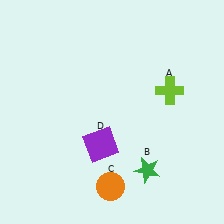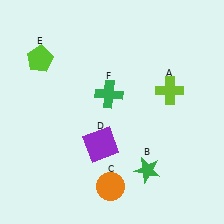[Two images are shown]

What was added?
A lime pentagon (E), a green cross (F) were added in Image 2.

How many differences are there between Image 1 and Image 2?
There are 2 differences between the two images.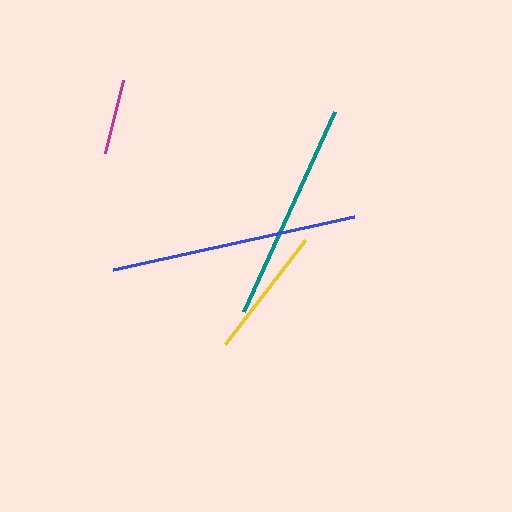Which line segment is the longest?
The blue line is the longest at approximately 247 pixels.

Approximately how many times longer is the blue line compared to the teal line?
The blue line is approximately 1.1 times the length of the teal line.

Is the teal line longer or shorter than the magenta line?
The teal line is longer than the magenta line.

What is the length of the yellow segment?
The yellow segment is approximately 131 pixels long.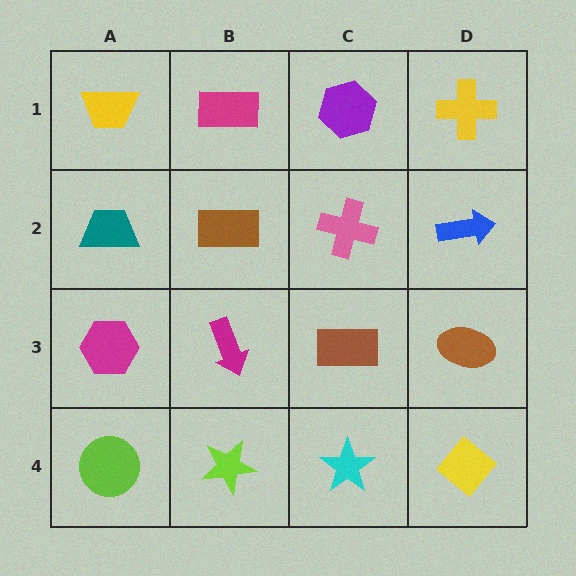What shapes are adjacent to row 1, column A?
A teal trapezoid (row 2, column A), a magenta rectangle (row 1, column B).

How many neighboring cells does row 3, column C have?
4.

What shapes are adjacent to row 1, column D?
A blue arrow (row 2, column D), a purple hexagon (row 1, column C).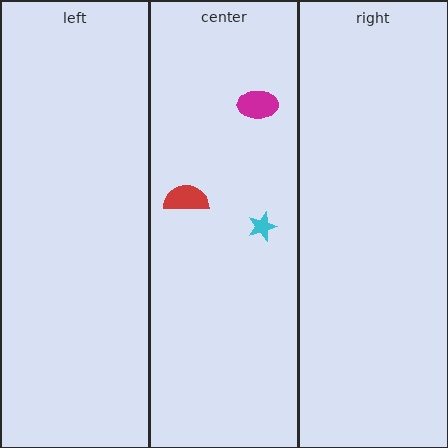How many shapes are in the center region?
3.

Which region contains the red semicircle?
The center region.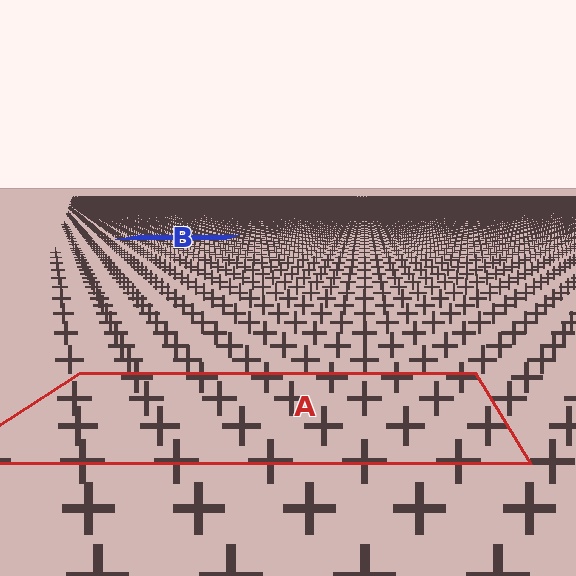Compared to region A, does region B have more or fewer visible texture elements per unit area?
Region B has more texture elements per unit area — they are packed more densely because it is farther away.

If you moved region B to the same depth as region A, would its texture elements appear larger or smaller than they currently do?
They would appear larger. At a closer depth, the same texture elements are projected at a bigger on-screen size.